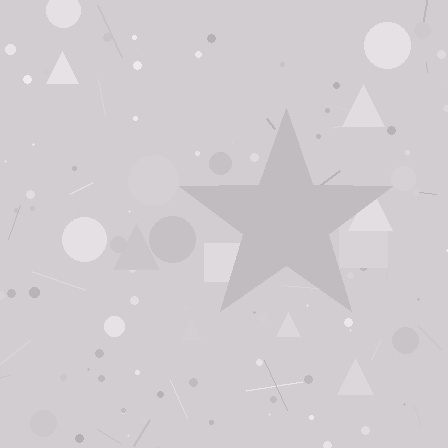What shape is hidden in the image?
A star is hidden in the image.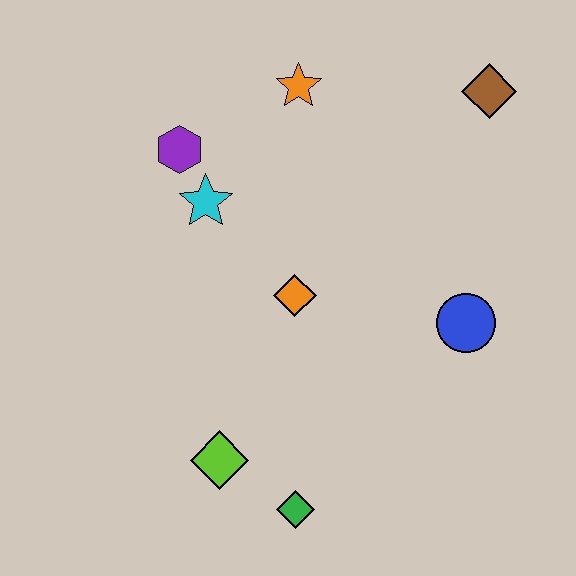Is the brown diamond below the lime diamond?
No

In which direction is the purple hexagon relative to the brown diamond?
The purple hexagon is to the left of the brown diamond.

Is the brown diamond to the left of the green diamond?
No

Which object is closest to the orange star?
The purple hexagon is closest to the orange star.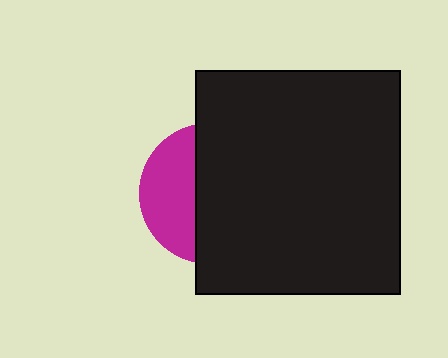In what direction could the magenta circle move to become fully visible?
The magenta circle could move left. That would shift it out from behind the black rectangle entirely.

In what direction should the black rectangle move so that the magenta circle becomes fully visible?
The black rectangle should move right. That is the shortest direction to clear the overlap and leave the magenta circle fully visible.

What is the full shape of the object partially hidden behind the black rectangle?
The partially hidden object is a magenta circle.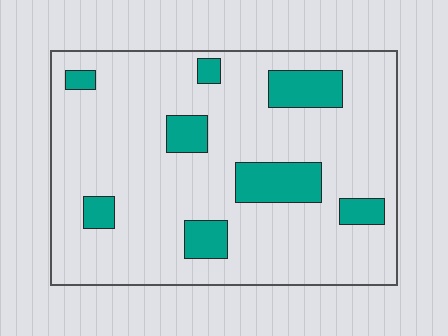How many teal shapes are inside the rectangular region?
8.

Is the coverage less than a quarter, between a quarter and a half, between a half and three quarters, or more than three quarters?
Less than a quarter.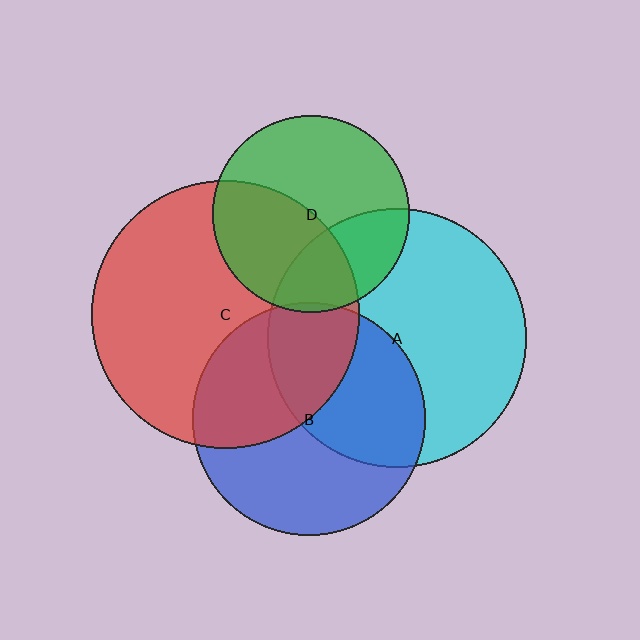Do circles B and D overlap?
Yes.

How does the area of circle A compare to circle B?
Approximately 1.2 times.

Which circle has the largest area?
Circle C (red).